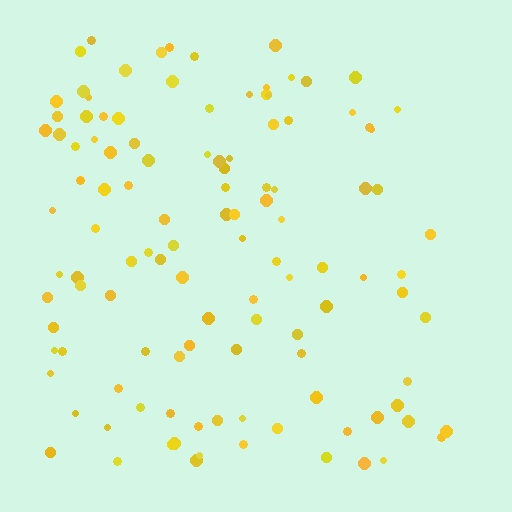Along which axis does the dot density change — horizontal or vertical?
Horizontal.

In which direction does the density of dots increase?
From right to left, with the left side densest.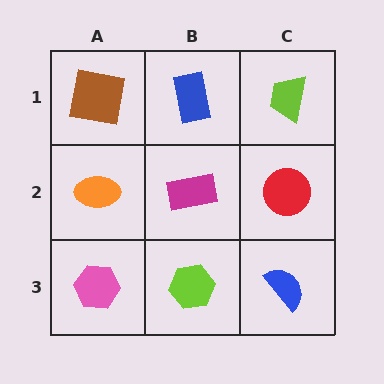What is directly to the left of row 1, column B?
A brown square.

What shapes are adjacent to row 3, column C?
A red circle (row 2, column C), a lime hexagon (row 3, column B).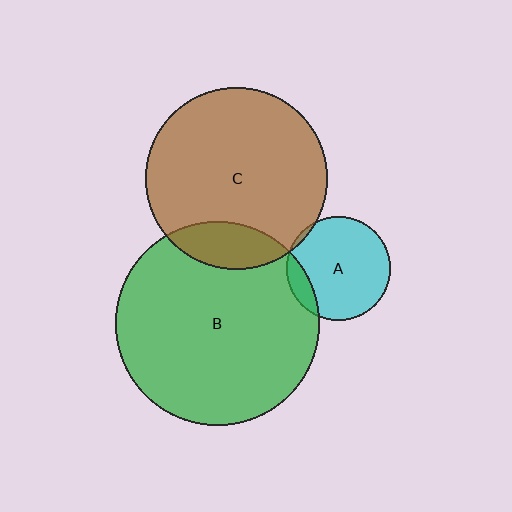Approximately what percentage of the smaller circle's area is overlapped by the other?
Approximately 5%.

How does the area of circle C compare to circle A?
Approximately 3.1 times.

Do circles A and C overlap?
Yes.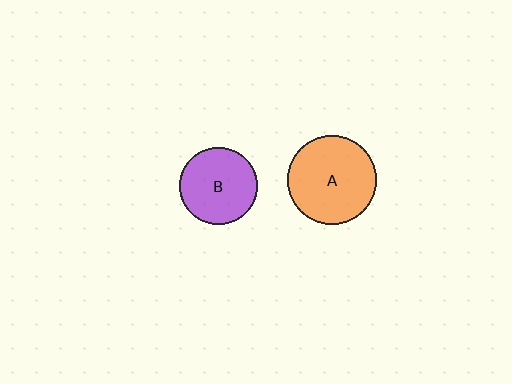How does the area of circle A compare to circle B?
Approximately 1.3 times.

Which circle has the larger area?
Circle A (orange).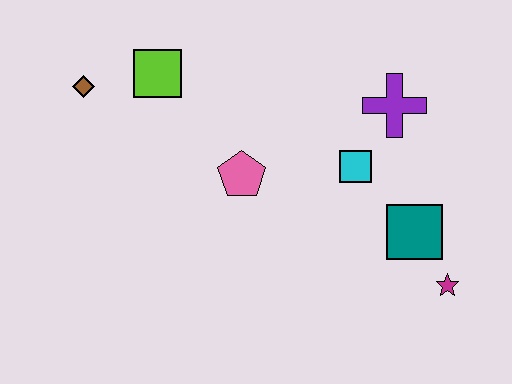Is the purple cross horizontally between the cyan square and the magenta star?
Yes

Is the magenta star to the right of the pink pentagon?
Yes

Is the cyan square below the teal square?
No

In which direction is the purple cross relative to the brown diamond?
The purple cross is to the right of the brown diamond.